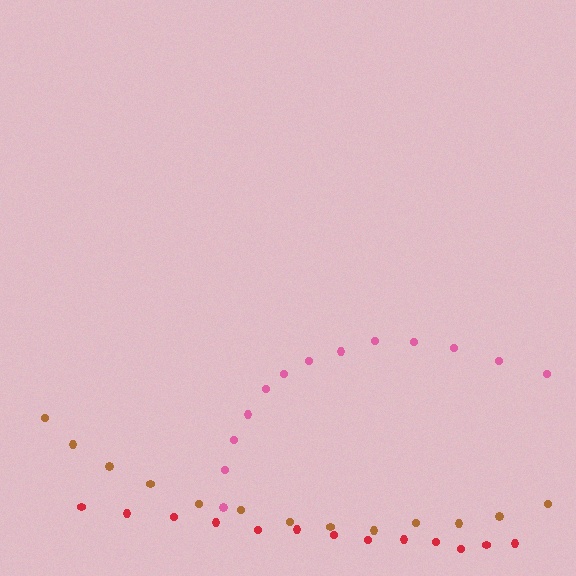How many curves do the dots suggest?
There are 3 distinct paths.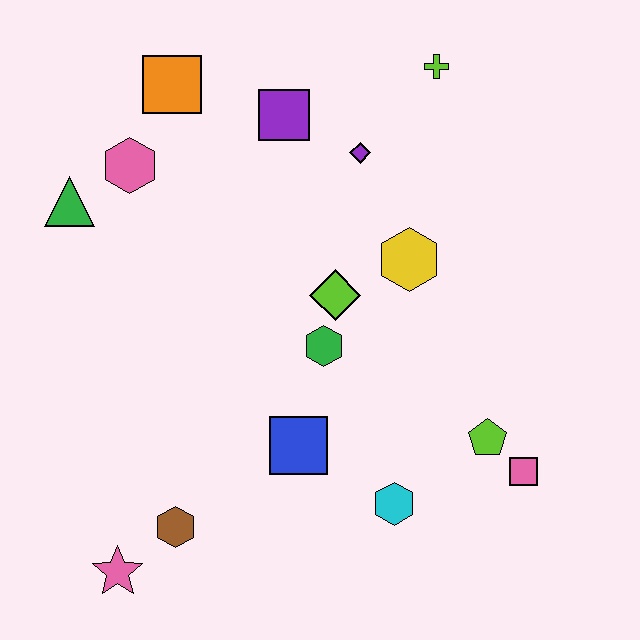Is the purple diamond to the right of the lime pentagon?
No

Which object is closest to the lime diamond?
The green hexagon is closest to the lime diamond.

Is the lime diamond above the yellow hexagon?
No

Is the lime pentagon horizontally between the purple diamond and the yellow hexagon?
No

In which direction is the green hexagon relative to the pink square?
The green hexagon is to the left of the pink square.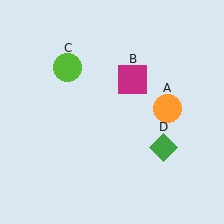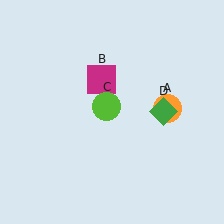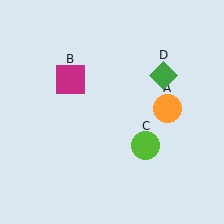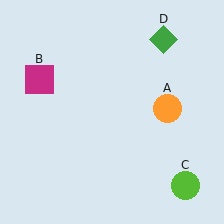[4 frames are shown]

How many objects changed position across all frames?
3 objects changed position: magenta square (object B), lime circle (object C), green diamond (object D).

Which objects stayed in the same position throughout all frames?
Orange circle (object A) remained stationary.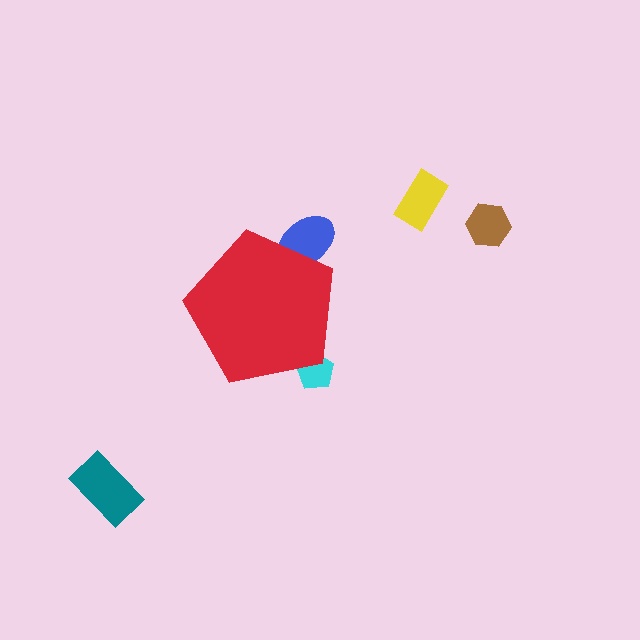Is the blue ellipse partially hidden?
Yes, the blue ellipse is partially hidden behind the red pentagon.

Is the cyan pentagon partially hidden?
Yes, the cyan pentagon is partially hidden behind the red pentagon.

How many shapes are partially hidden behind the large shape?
2 shapes are partially hidden.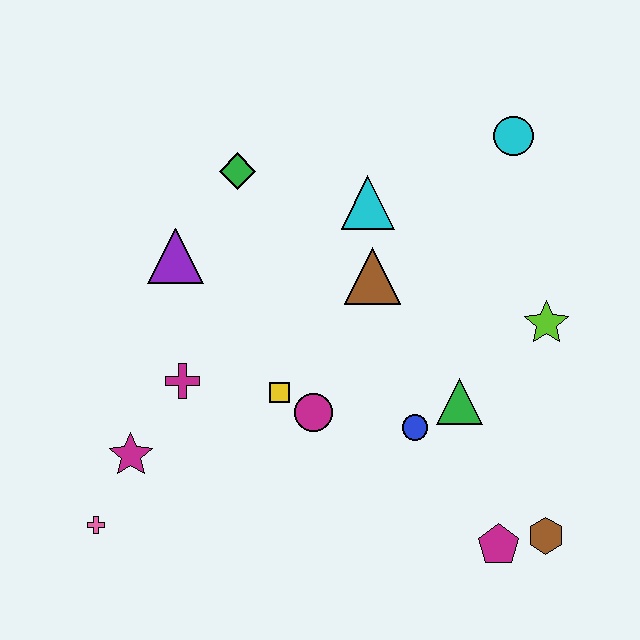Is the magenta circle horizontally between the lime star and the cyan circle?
No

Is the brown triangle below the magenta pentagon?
No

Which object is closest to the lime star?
The green triangle is closest to the lime star.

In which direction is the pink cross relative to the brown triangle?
The pink cross is to the left of the brown triangle.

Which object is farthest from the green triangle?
The pink cross is farthest from the green triangle.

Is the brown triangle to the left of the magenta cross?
No